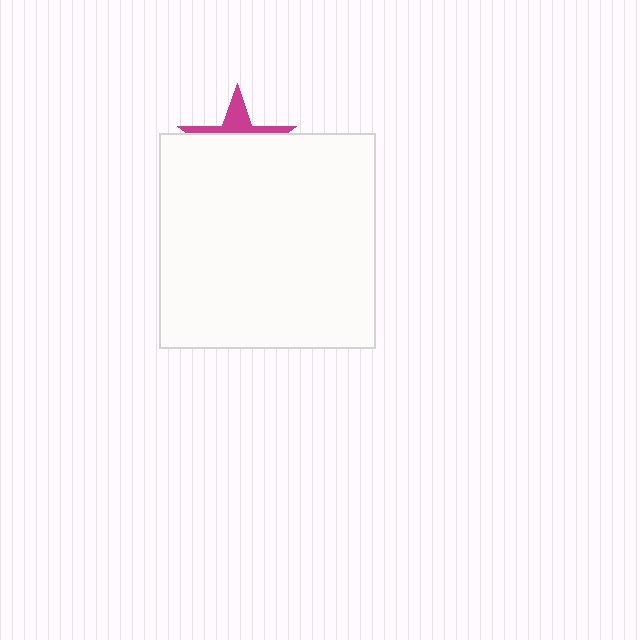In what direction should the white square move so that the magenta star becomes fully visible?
The white square should move down. That is the shortest direction to clear the overlap and leave the magenta star fully visible.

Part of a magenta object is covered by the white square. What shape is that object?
It is a star.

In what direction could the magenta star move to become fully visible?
The magenta star could move up. That would shift it out from behind the white square entirely.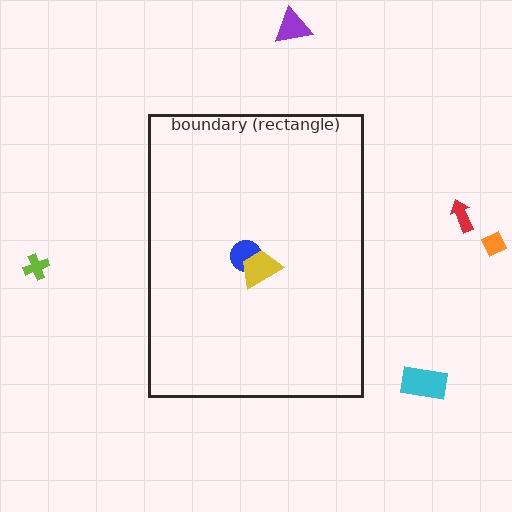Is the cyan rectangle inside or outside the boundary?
Outside.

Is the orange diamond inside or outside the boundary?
Outside.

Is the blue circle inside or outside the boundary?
Inside.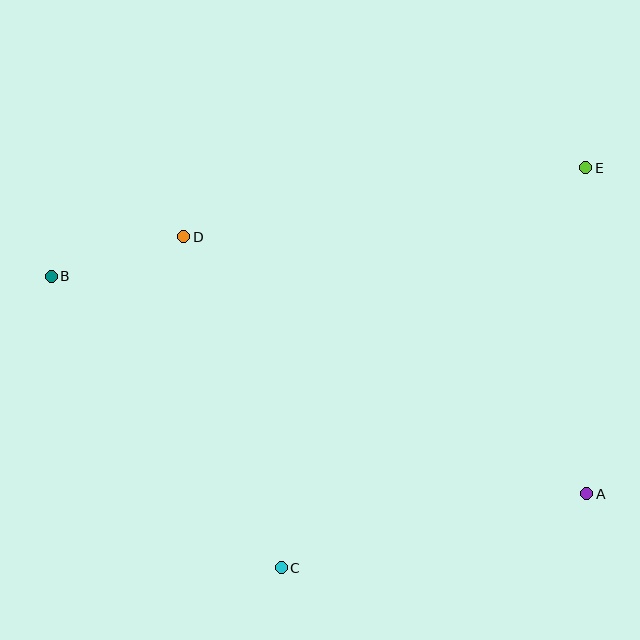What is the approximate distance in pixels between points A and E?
The distance between A and E is approximately 326 pixels.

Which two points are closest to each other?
Points B and D are closest to each other.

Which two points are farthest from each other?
Points A and B are farthest from each other.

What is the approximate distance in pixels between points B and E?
The distance between B and E is approximately 546 pixels.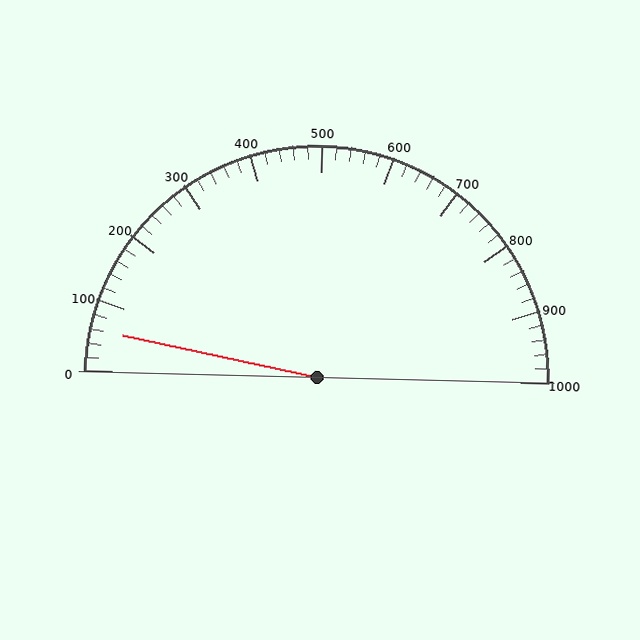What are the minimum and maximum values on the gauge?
The gauge ranges from 0 to 1000.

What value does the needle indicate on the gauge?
The needle indicates approximately 60.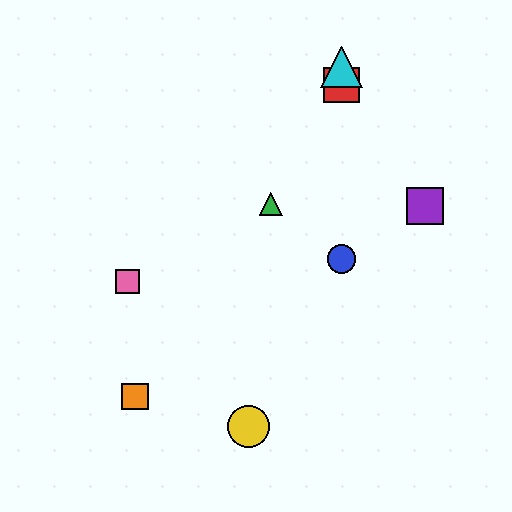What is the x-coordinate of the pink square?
The pink square is at x≈127.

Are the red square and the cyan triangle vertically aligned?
Yes, both are at x≈342.